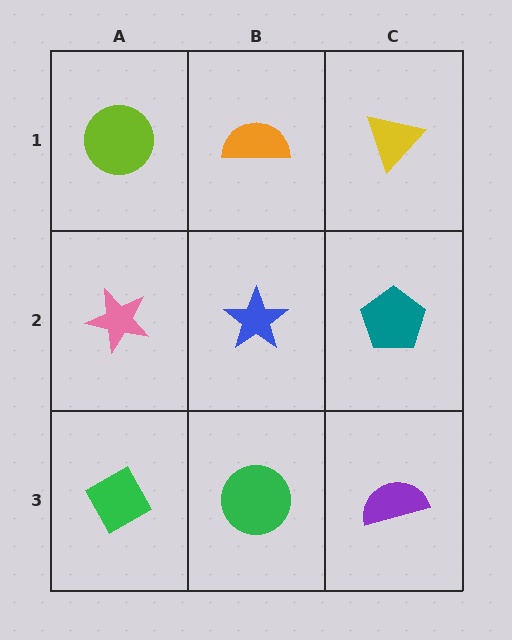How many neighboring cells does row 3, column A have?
2.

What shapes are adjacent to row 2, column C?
A yellow triangle (row 1, column C), a purple semicircle (row 3, column C), a blue star (row 2, column B).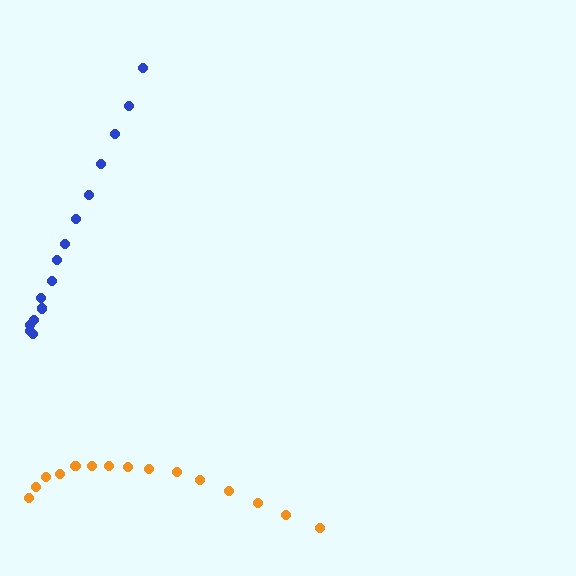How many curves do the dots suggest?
There are 2 distinct paths.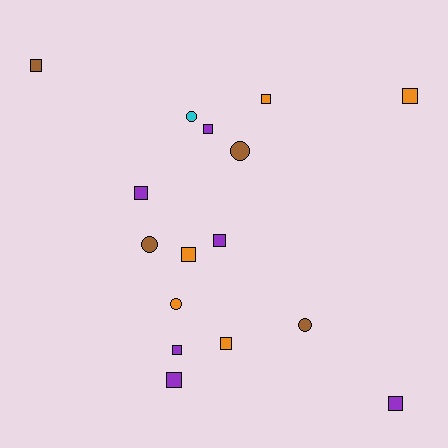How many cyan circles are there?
There is 1 cyan circle.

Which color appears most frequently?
Purple, with 6 objects.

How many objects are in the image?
There are 16 objects.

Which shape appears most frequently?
Square, with 11 objects.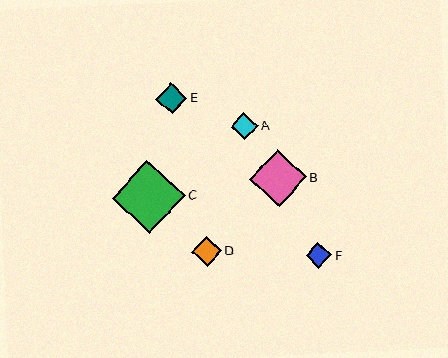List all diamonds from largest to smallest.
From largest to smallest: C, B, E, D, A, F.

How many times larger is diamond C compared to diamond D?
Diamond C is approximately 2.5 times the size of diamond D.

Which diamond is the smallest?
Diamond F is the smallest with a size of approximately 26 pixels.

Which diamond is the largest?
Diamond C is the largest with a size of approximately 73 pixels.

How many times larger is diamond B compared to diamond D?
Diamond B is approximately 1.9 times the size of diamond D.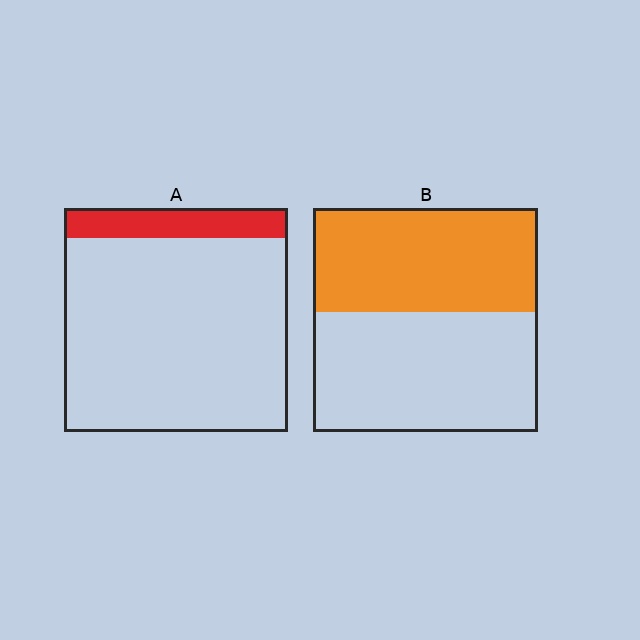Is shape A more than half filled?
No.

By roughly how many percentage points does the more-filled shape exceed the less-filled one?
By roughly 35 percentage points (B over A).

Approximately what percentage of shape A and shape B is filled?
A is approximately 15% and B is approximately 45%.